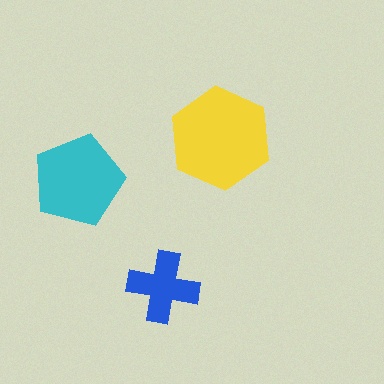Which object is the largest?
The yellow hexagon.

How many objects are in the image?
There are 3 objects in the image.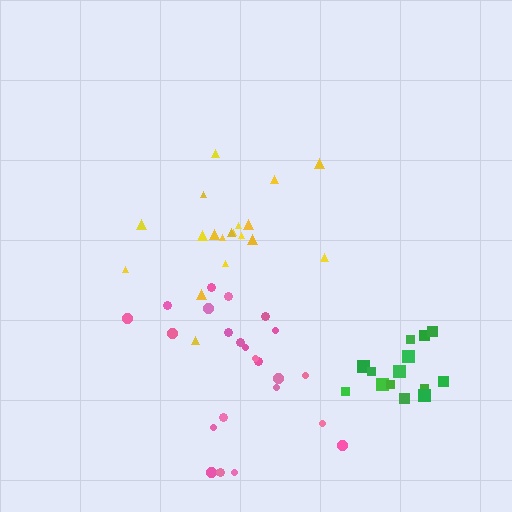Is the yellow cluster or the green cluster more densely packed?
Green.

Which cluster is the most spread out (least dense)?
Pink.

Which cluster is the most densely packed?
Green.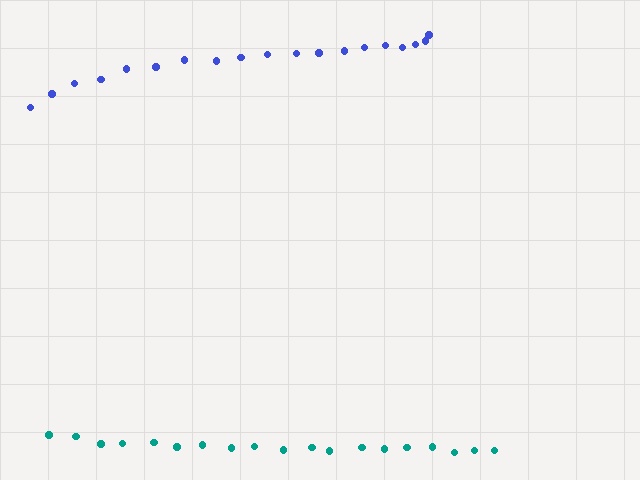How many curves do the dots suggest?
There are 2 distinct paths.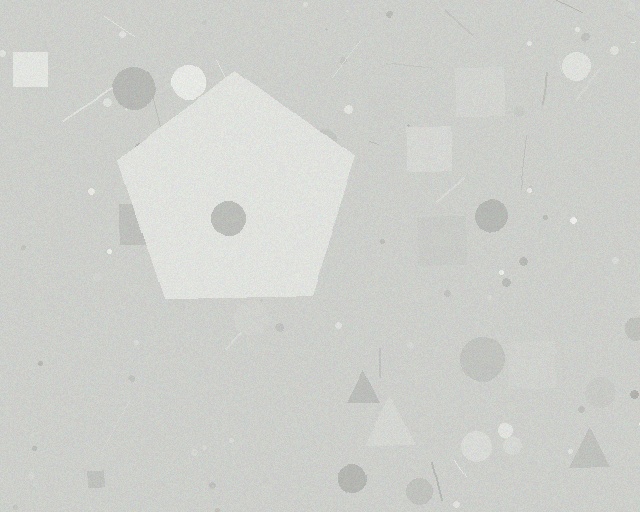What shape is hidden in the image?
A pentagon is hidden in the image.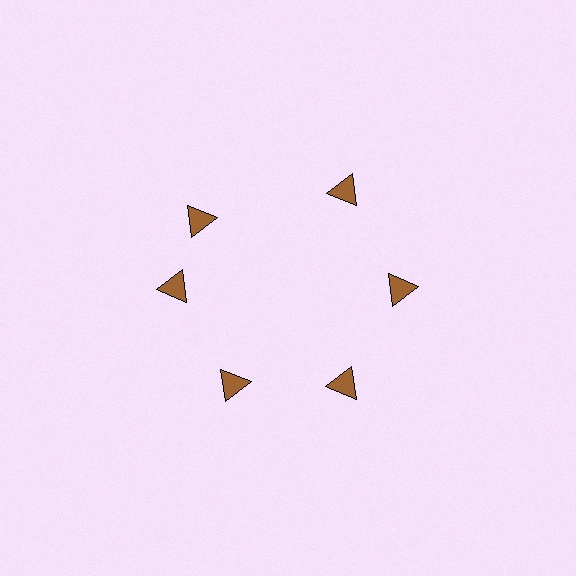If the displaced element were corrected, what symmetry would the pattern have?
It would have 6-fold rotational symmetry — the pattern would map onto itself every 60 degrees.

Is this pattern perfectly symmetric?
No. The 6 brown triangles are arranged in a ring, but one element near the 11 o'clock position is rotated out of alignment along the ring, breaking the 6-fold rotational symmetry.